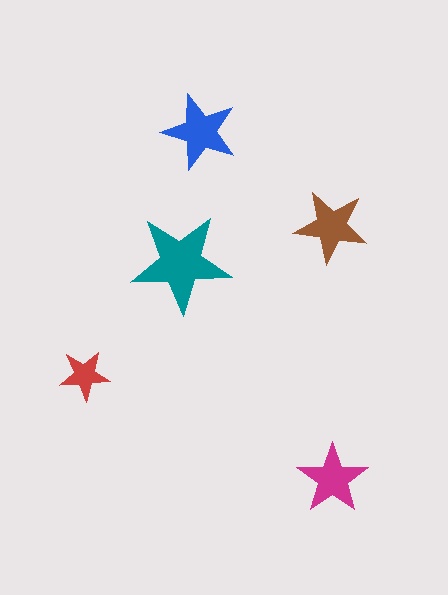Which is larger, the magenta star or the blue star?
The blue one.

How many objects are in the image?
There are 5 objects in the image.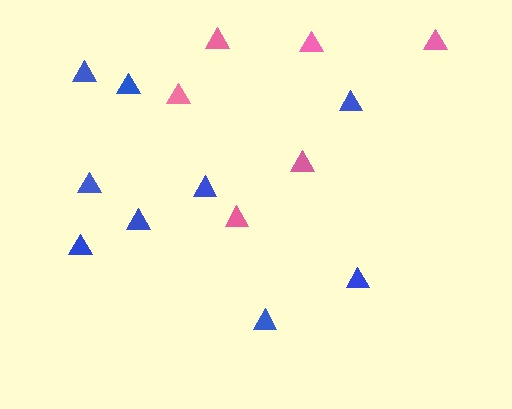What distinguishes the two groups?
There are 2 groups: one group of pink triangles (6) and one group of blue triangles (9).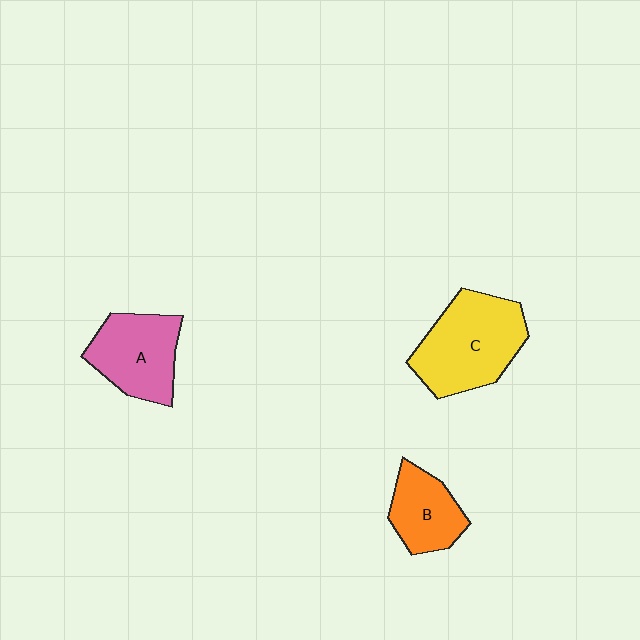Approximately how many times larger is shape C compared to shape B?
Approximately 1.7 times.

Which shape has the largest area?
Shape C (yellow).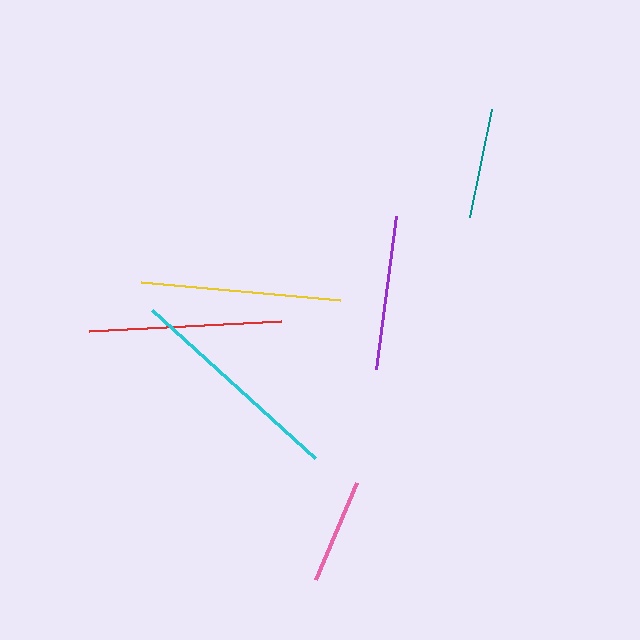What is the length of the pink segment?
The pink segment is approximately 105 pixels long.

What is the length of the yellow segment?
The yellow segment is approximately 200 pixels long.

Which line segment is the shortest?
The pink line is the shortest at approximately 105 pixels.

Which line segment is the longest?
The cyan line is the longest at approximately 221 pixels.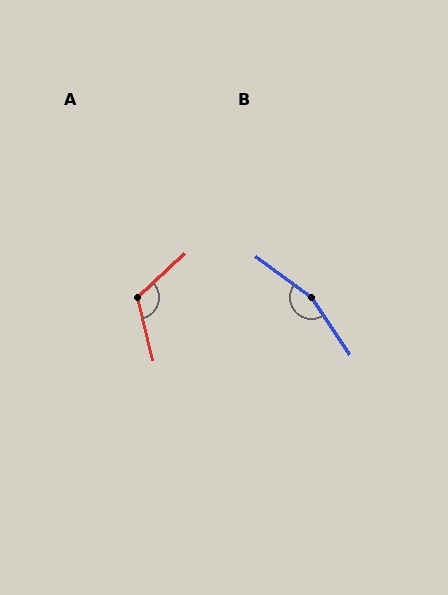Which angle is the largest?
B, at approximately 161 degrees.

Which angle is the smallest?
A, at approximately 119 degrees.